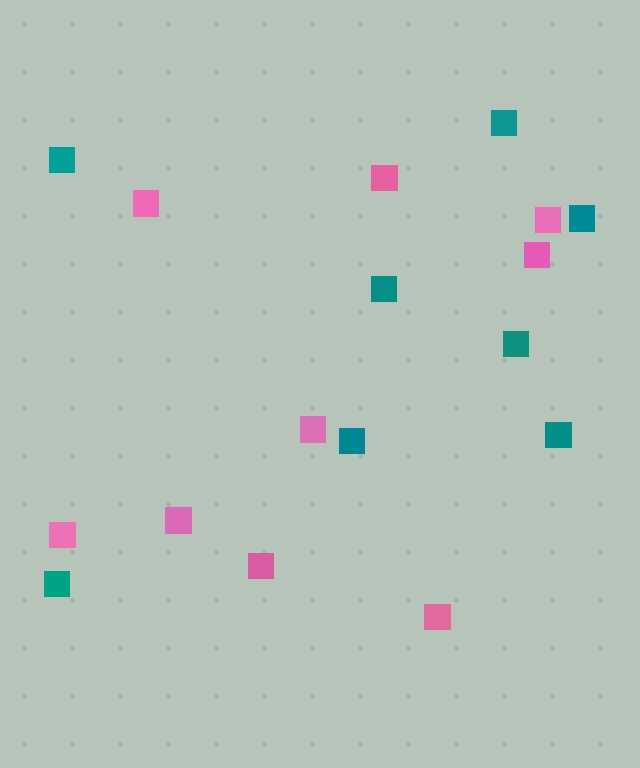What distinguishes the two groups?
There are 2 groups: one group of pink squares (9) and one group of teal squares (8).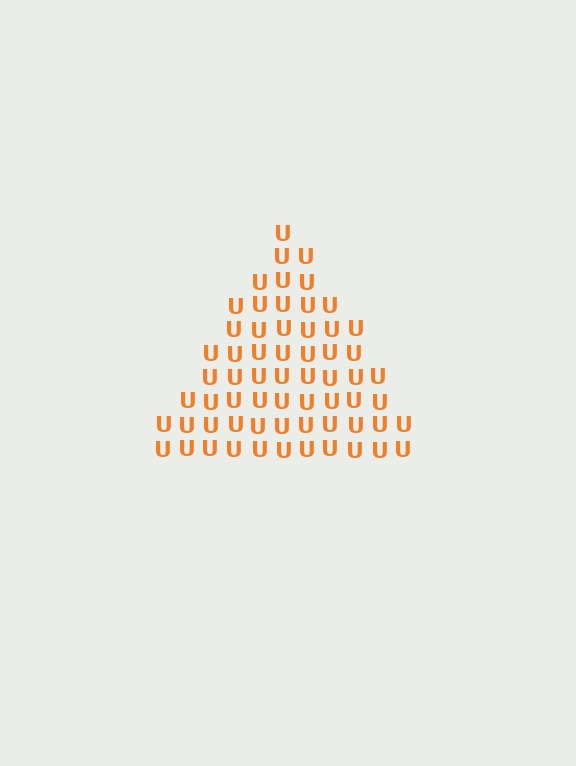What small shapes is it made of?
It is made of small letter U's.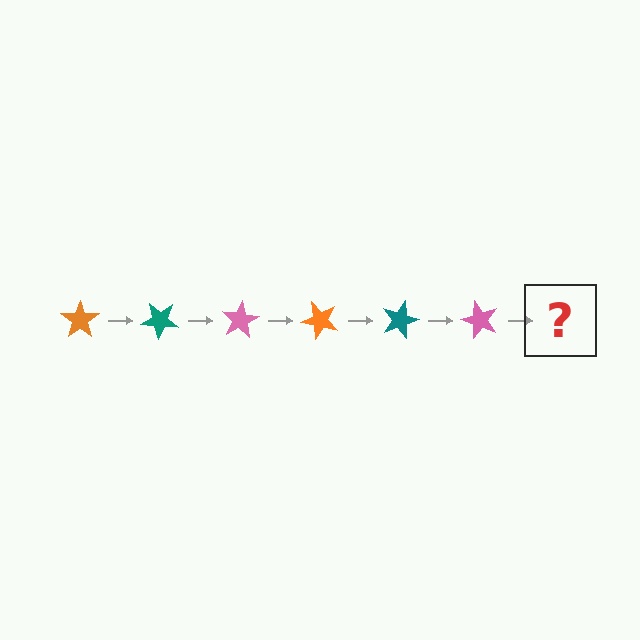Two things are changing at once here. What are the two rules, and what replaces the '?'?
The two rules are that it rotates 40 degrees each step and the color cycles through orange, teal, and pink. The '?' should be an orange star, rotated 240 degrees from the start.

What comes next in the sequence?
The next element should be an orange star, rotated 240 degrees from the start.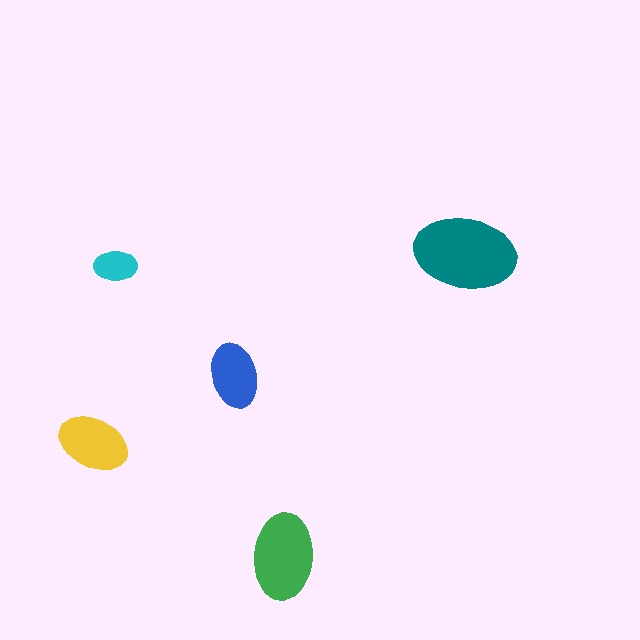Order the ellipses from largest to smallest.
the teal one, the green one, the yellow one, the blue one, the cyan one.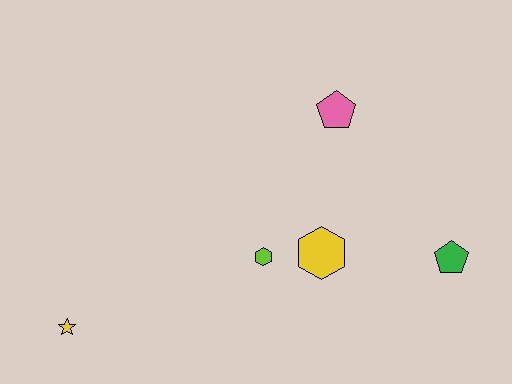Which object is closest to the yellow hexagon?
The lime hexagon is closest to the yellow hexagon.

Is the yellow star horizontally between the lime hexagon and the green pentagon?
No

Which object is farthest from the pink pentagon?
The yellow star is farthest from the pink pentagon.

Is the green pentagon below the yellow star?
No